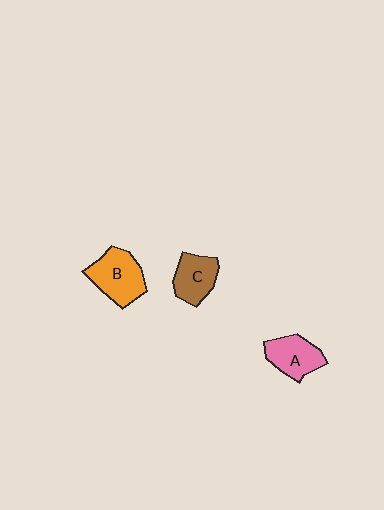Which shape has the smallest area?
Shape C (brown).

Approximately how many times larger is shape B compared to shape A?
Approximately 1.2 times.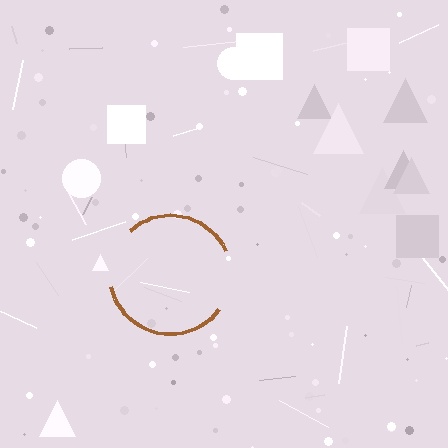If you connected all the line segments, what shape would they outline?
They would outline a circle.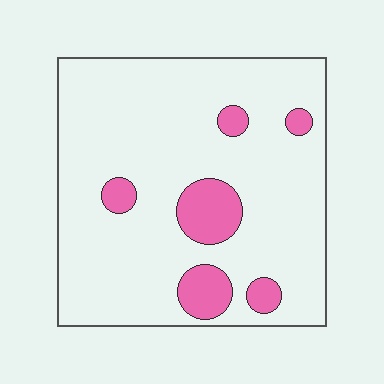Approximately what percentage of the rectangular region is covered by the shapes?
Approximately 15%.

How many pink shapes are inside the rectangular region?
6.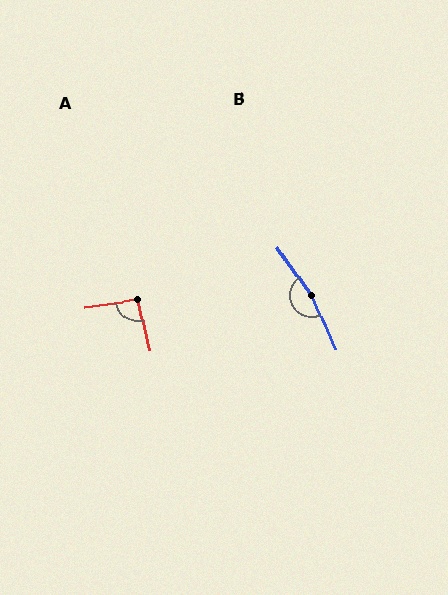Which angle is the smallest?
A, at approximately 95 degrees.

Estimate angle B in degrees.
Approximately 169 degrees.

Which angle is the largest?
B, at approximately 169 degrees.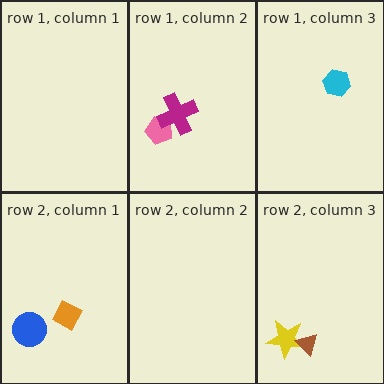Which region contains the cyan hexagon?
The row 1, column 3 region.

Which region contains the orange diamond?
The row 2, column 1 region.